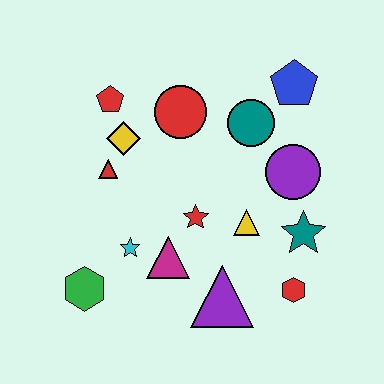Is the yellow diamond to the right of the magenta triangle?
No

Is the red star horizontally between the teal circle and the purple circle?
No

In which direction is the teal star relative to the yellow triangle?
The teal star is to the right of the yellow triangle.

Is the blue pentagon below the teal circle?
No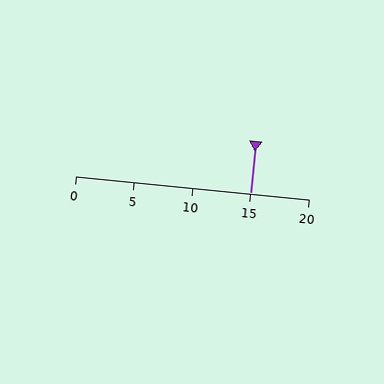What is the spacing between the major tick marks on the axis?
The major ticks are spaced 5 apart.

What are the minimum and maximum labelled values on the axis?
The axis runs from 0 to 20.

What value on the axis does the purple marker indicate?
The marker indicates approximately 15.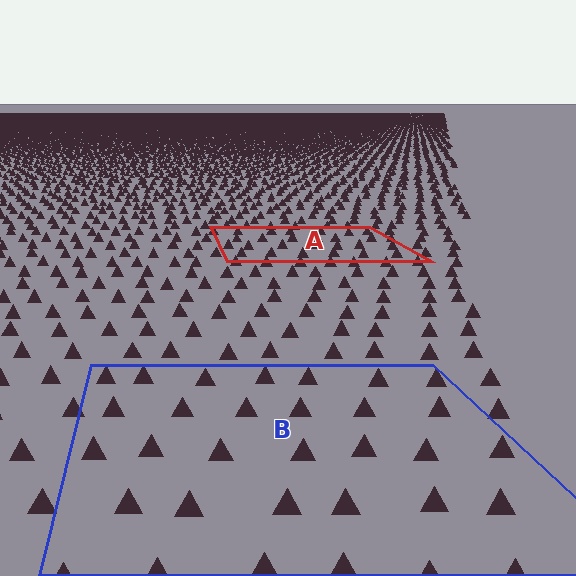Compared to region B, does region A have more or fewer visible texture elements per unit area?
Region A has more texture elements per unit area — they are packed more densely because it is farther away.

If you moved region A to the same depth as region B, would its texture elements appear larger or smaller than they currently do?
They would appear larger. At a closer depth, the same texture elements are projected at a bigger on-screen size.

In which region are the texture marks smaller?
The texture marks are smaller in region A, because it is farther away.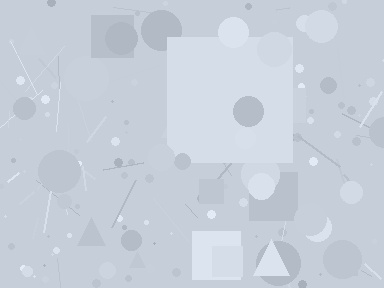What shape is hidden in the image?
A square is hidden in the image.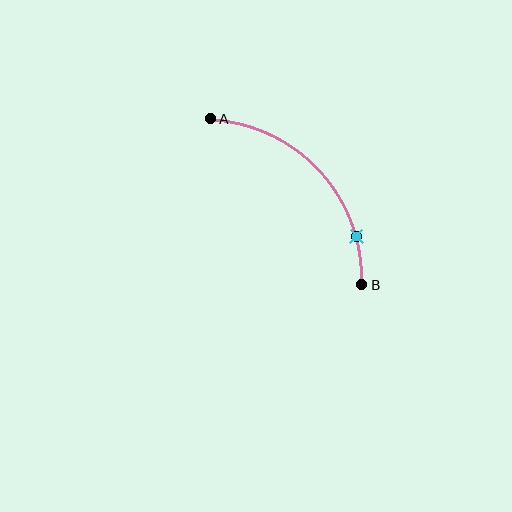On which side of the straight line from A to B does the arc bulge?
The arc bulges above and to the right of the straight line connecting A and B.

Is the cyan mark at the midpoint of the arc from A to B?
No. The cyan mark lies on the arc but is closer to endpoint B. The arc midpoint would be at the point on the curve equidistant along the arc from both A and B.